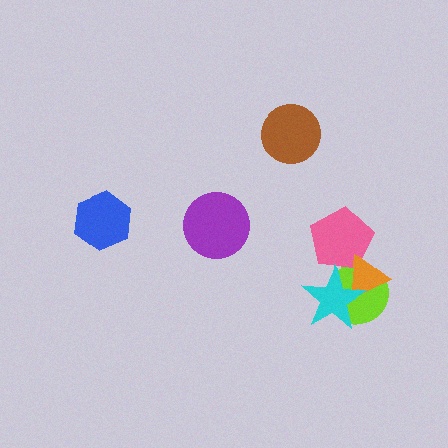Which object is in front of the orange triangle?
The cyan star is in front of the orange triangle.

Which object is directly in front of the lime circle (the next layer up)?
The pink pentagon is directly in front of the lime circle.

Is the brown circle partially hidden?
No, no other shape covers it.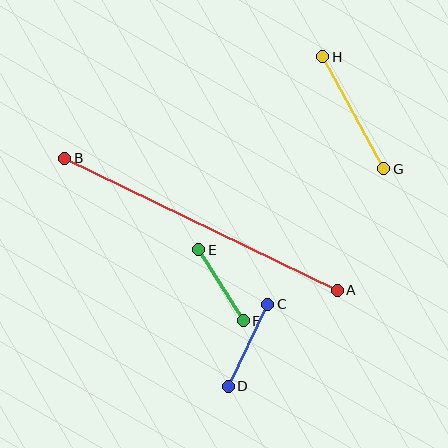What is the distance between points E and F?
The distance is approximately 84 pixels.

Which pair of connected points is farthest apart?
Points A and B are farthest apart.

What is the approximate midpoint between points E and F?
The midpoint is at approximately (221, 285) pixels.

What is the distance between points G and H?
The distance is approximately 128 pixels.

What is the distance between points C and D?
The distance is approximately 91 pixels.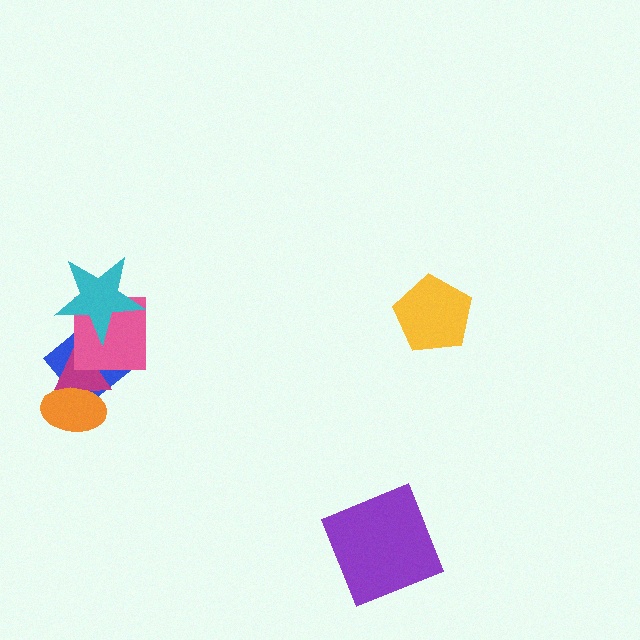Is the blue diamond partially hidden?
Yes, it is partially covered by another shape.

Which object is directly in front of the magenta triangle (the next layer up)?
The orange ellipse is directly in front of the magenta triangle.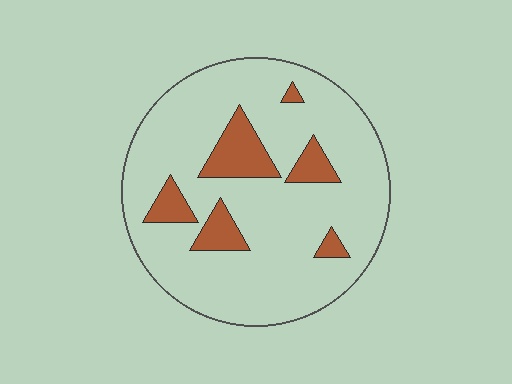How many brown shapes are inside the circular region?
6.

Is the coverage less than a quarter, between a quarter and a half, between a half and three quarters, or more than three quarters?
Less than a quarter.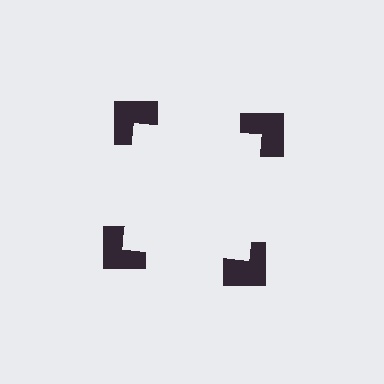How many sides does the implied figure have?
4 sides.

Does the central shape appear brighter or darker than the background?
It typically appears slightly brighter than the background, even though no actual brightness change is drawn.